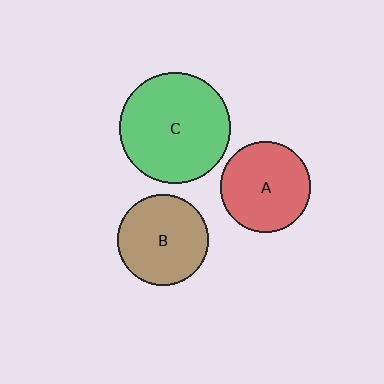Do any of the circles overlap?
No, none of the circles overlap.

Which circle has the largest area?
Circle C (green).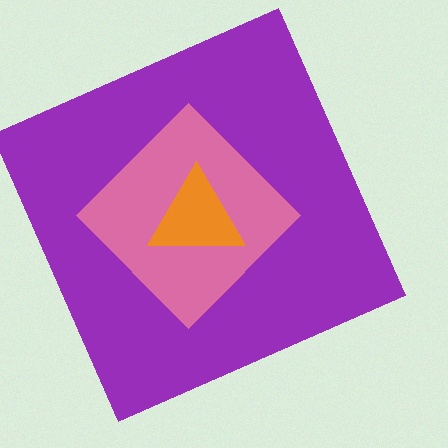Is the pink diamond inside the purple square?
Yes.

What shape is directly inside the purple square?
The pink diamond.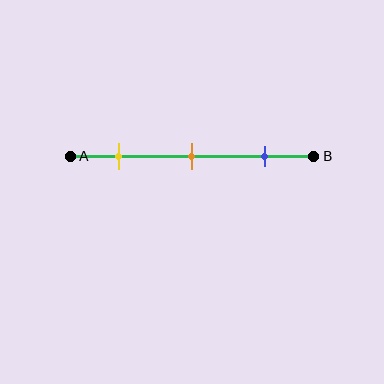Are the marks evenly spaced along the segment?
Yes, the marks are approximately evenly spaced.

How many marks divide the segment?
There are 3 marks dividing the segment.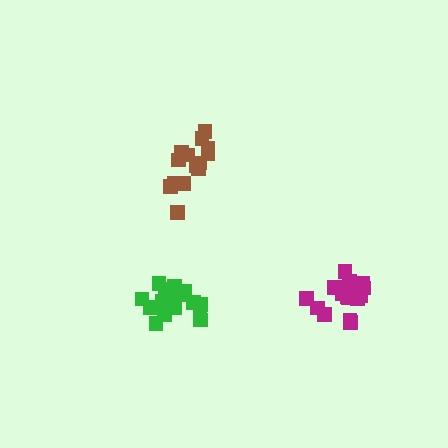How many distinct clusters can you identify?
There are 3 distinct clusters.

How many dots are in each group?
Group 1: 17 dots, Group 2: 18 dots, Group 3: 15 dots (50 total).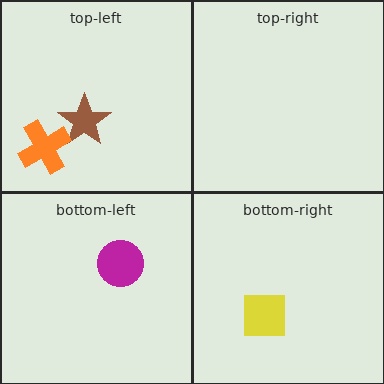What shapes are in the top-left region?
The brown star, the orange cross.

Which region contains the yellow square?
The bottom-right region.